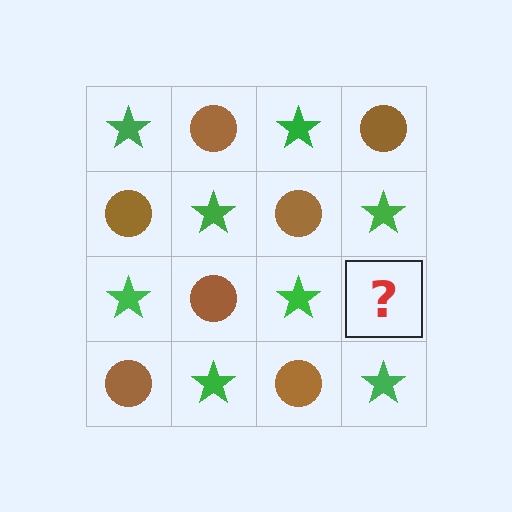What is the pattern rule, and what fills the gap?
The rule is that it alternates green star and brown circle in a checkerboard pattern. The gap should be filled with a brown circle.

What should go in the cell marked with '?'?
The missing cell should contain a brown circle.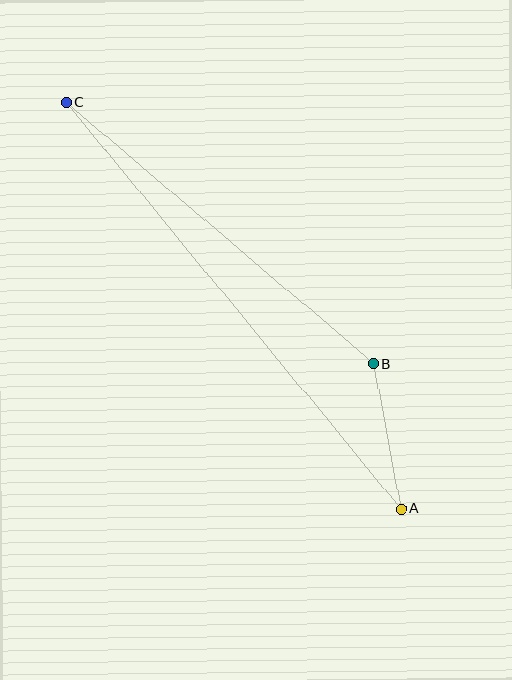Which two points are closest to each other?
Points A and B are closest to each other.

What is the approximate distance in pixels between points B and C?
The distance between B and C is approximately 404 pixels.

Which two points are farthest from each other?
Points A and C are farthest from each other.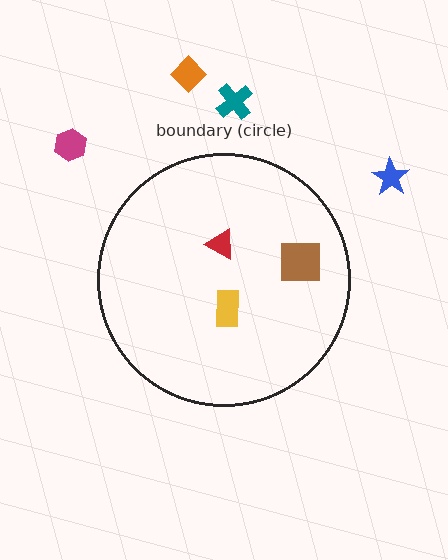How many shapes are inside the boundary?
3 inside, 4 outside.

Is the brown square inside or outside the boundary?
Inside.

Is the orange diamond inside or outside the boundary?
Outside.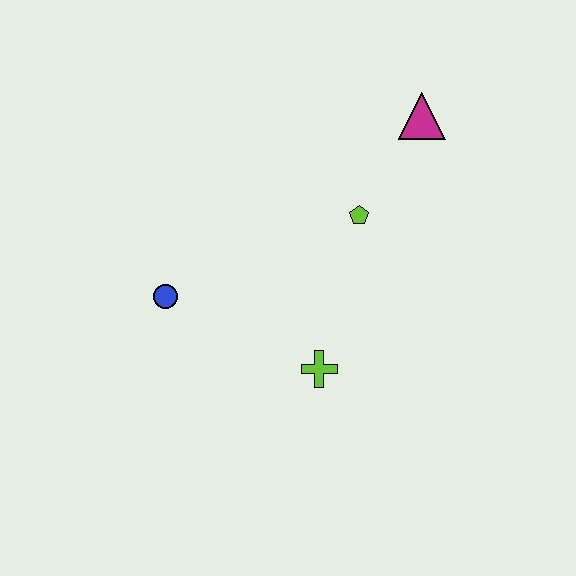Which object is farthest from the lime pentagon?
The blue circle is farthest from the lime pentagon.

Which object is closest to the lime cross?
The lime pentagon is closest to the lime cross.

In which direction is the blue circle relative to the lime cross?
The blue circle is to the left of the lime cross.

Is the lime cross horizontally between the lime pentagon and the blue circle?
Yes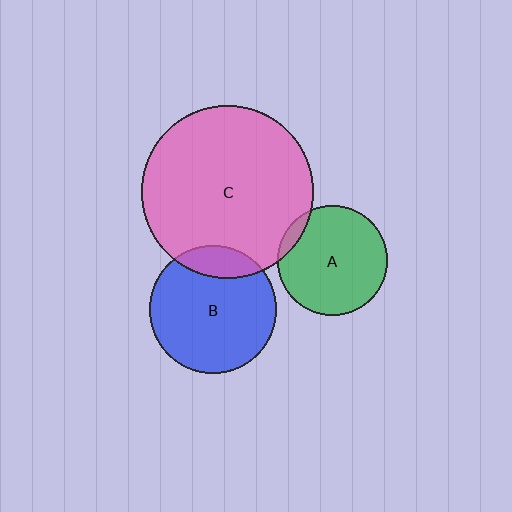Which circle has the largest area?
Circle C (pink).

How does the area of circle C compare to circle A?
Approximately 2.4 times.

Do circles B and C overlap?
Yes.